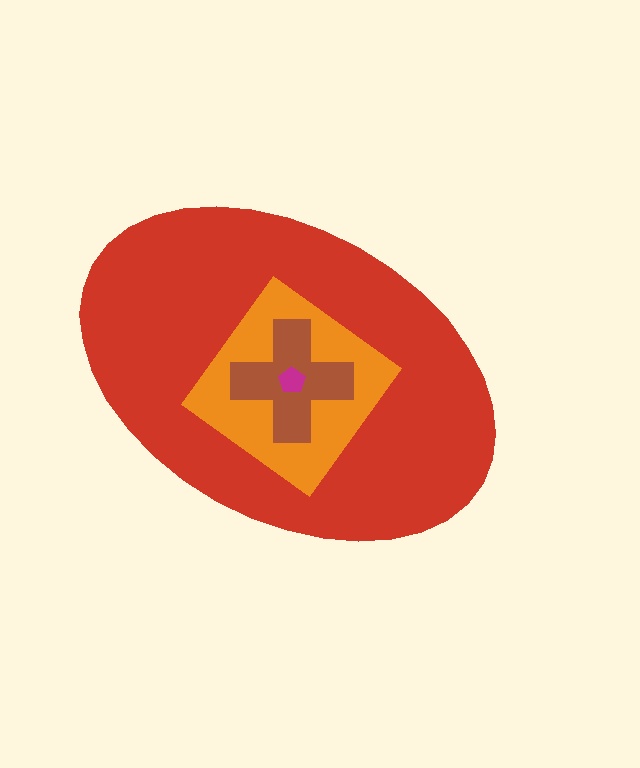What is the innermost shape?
The magenta pentagon.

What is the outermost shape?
The red ellipse.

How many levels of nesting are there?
4.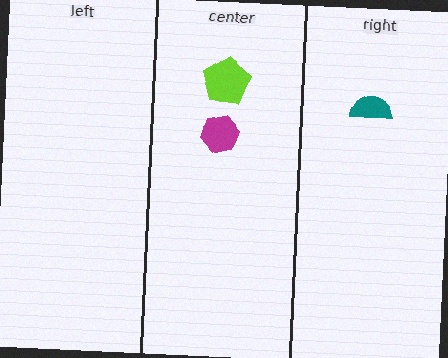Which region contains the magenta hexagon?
The center region.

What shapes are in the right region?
The teal semicircle.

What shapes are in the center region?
The lime pentagon, the magenta hexagon.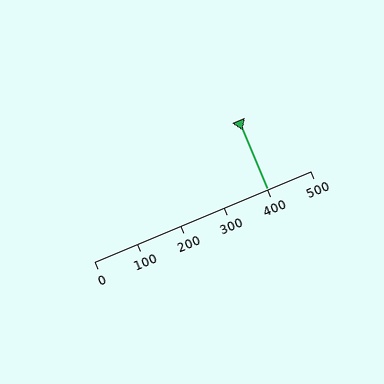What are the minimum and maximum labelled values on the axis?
The axis runs from 0 to 500.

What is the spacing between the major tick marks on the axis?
The major ticks are spaced 100 apart.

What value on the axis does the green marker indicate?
The marker indicates approximately 400.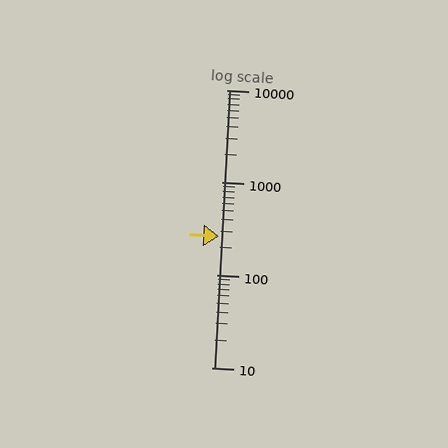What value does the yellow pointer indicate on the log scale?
The pointer indicates approximately 260.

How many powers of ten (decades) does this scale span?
The scale spans 3 decades, from 10 to 10000.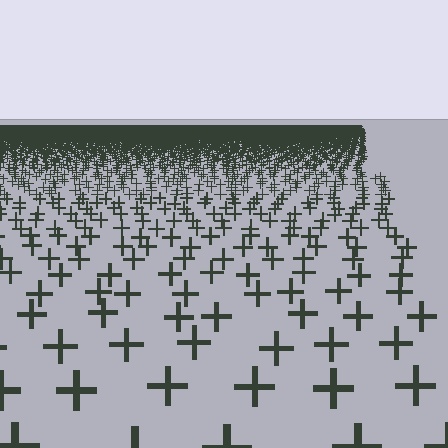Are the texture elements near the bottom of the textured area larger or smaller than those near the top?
Larger. Near the bottom, elements are closer to the viewer and appear at a bigger on-screen size.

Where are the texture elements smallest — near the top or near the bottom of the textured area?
Near the top.